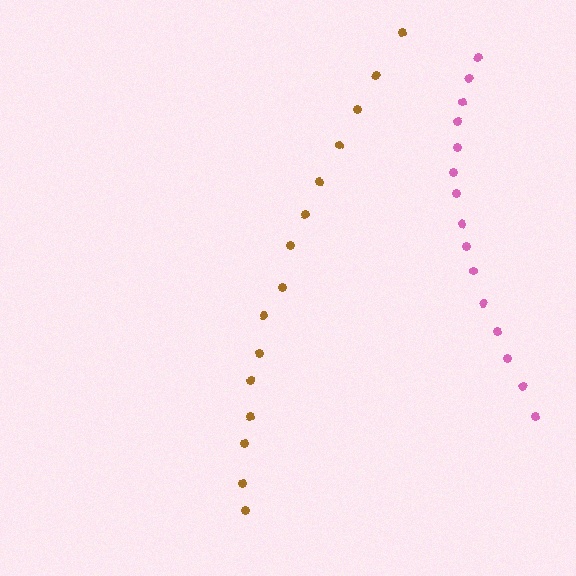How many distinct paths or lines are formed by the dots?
There are 2 distinct paths.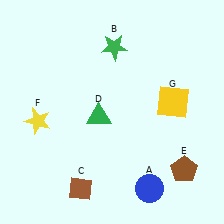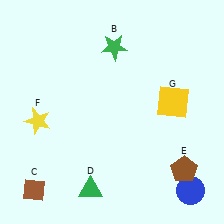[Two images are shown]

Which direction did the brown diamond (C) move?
The brown diamond (C) moved left.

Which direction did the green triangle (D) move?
The green triangle (D) moved down.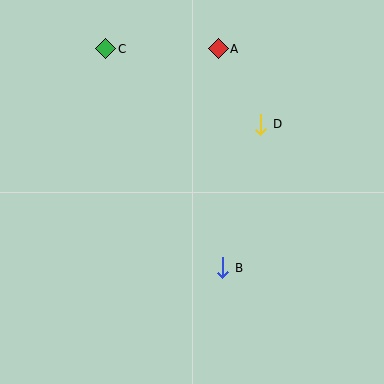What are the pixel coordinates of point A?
Point A is at (218, 49).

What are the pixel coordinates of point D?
Point D is at (261, 124).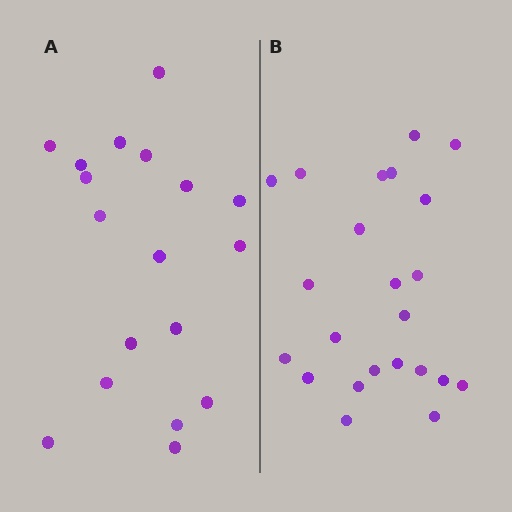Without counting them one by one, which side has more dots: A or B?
Region B (the right region) has more dots.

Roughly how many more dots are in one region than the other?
Region B has about 5 more dots than region A.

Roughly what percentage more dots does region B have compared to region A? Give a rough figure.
About 30% more.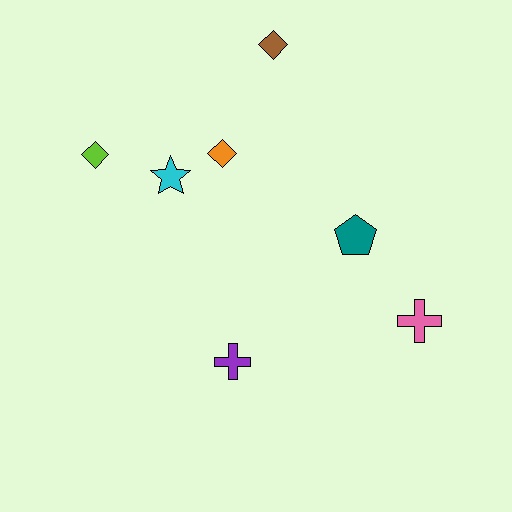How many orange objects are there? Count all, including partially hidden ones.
There is 1 orange object.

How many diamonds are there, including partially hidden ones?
There are 3 diamonds.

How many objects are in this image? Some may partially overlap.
There are 7 objects.